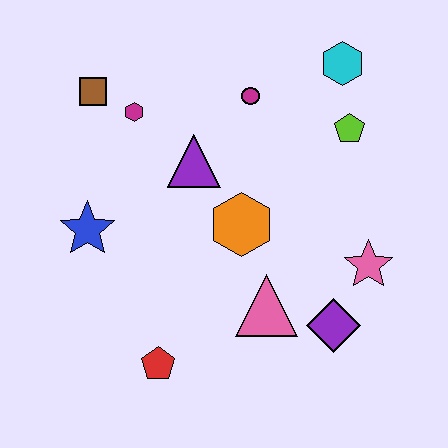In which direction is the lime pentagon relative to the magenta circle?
The lime pentagon is to the right of the magenta circle.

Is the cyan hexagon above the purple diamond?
Yes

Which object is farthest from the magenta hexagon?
The purple diamond is farthest from the magenta hexagon.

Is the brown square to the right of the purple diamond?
No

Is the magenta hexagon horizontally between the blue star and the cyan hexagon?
Yes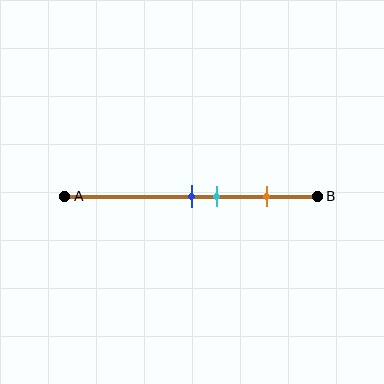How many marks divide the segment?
There are 3 marks dividing the segment.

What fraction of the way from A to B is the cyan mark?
The cyan mark is approximately 60% (0.6) of the way from A to B.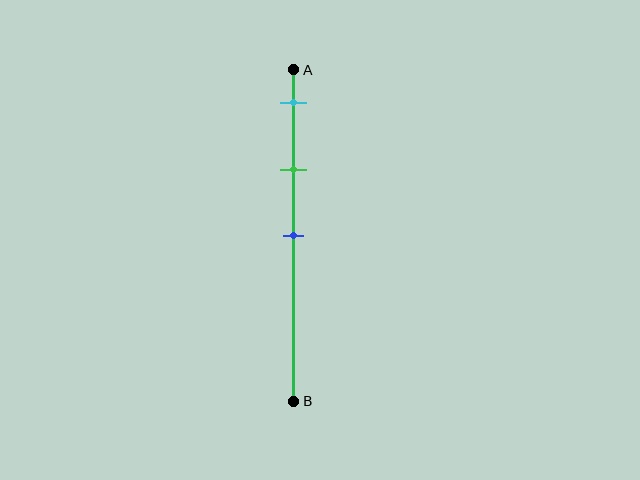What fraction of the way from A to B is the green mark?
The green mark is approximately 30% (0.3) of the way from A to B.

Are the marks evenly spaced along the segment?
Yes, the marks are approximately evenly spaced.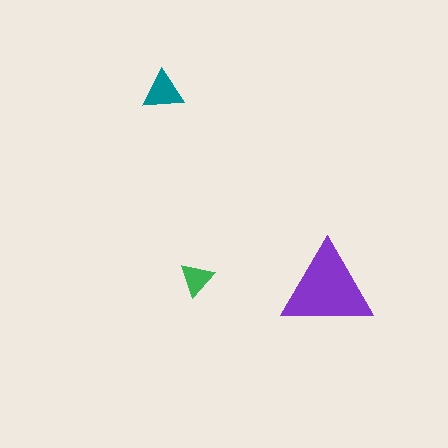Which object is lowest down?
The purple triangle is bottommost.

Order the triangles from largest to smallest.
the purple one, the teal one, the green one.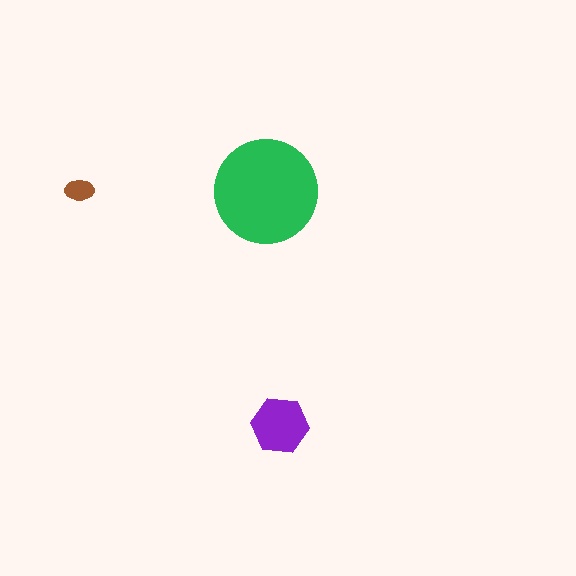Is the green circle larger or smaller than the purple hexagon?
Larger.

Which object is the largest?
The green circle.